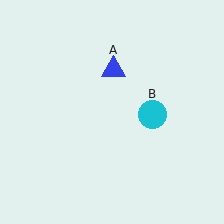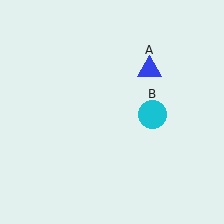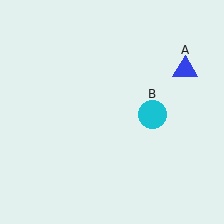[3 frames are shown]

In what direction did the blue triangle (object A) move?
The blue triangle (object A) moved right.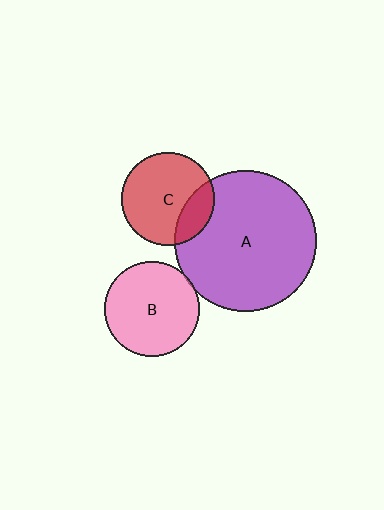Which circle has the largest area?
Circle A (purple).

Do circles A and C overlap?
Yes.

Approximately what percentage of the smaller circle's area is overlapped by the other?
Approximately 20%.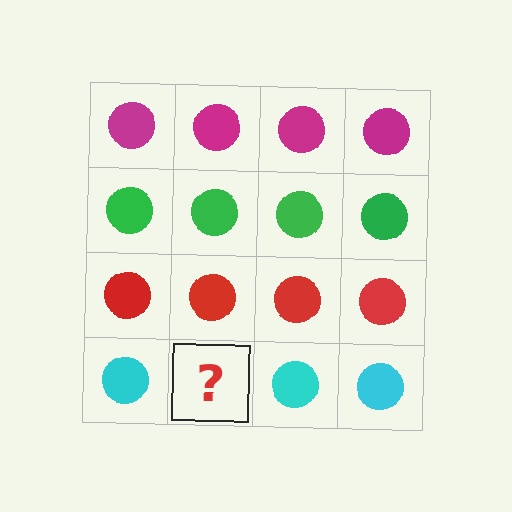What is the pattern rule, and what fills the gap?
The rule is that each row has a consistent color. The gap should be filled with a cyan circle.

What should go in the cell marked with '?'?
The missing cell should contain a cyan circle.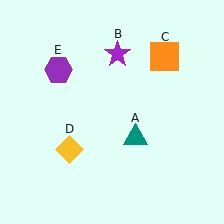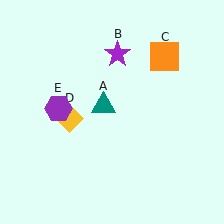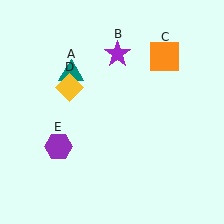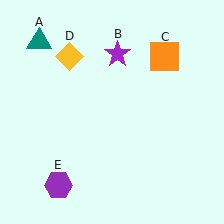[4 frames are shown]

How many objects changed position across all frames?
3 objects changed position: teal triangle (object A), yellow diamond (object D), purple hexagon (object E).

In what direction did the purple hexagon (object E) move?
The purple hexagon (object E) moved down.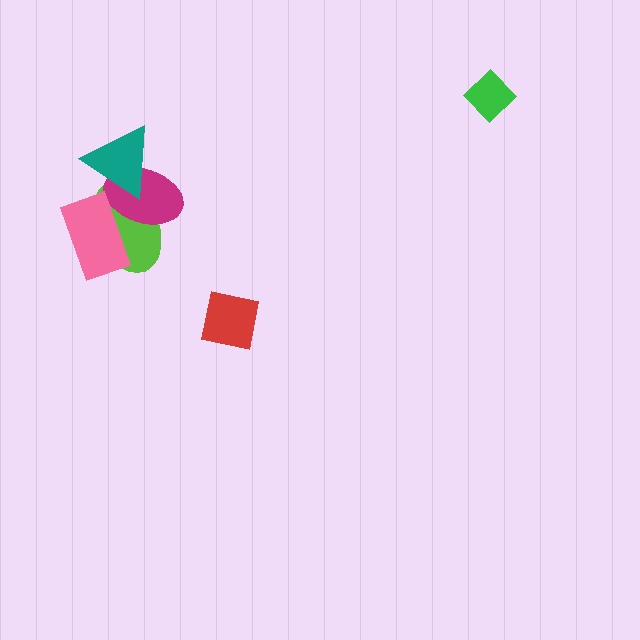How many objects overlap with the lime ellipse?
3 objects overlap with the lime ellipse.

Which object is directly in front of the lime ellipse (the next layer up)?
The magenta ellipse is directly in front of the lime ellipse.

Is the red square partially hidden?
No, no other shape covers it.